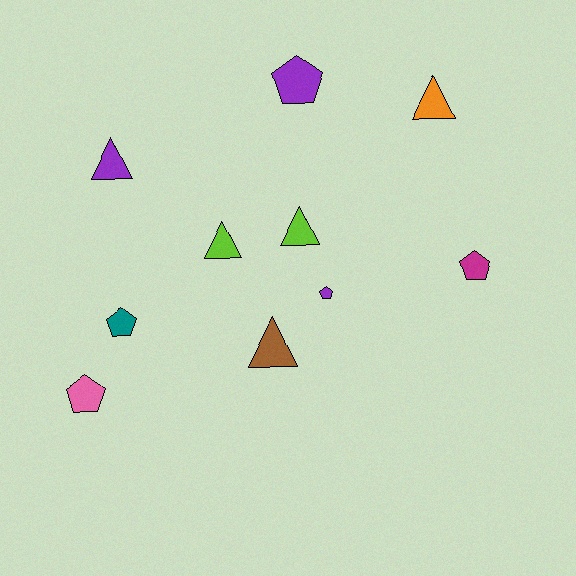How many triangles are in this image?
There are 5 triangles.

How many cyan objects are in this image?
There are no cyan objects.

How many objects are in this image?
There are 10 objects.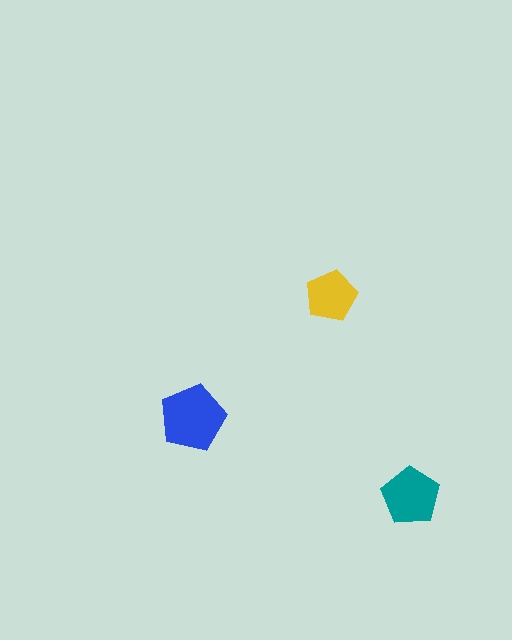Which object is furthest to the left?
The blue pentagon is leftmost.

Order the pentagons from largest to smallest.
the blue one, the teal one, the yellow one.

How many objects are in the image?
There are 3 objects in the image.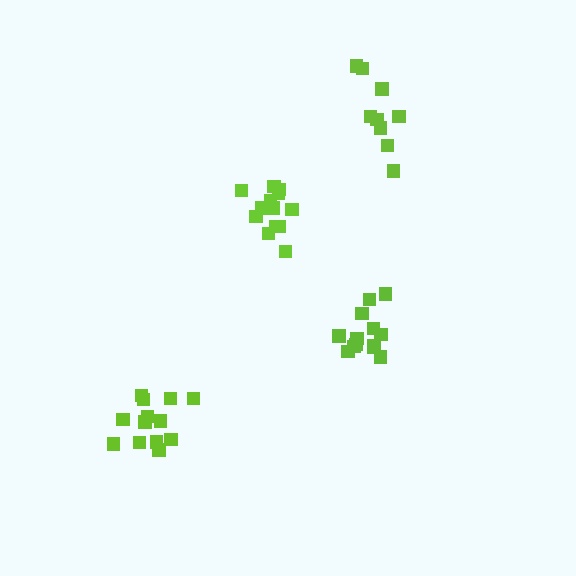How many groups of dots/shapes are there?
There are 4 groups.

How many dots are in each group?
Group 1: 13 dots, Group 2: 13 dots, Group 3: 13 dots, Group 4: 9 dots (48 total).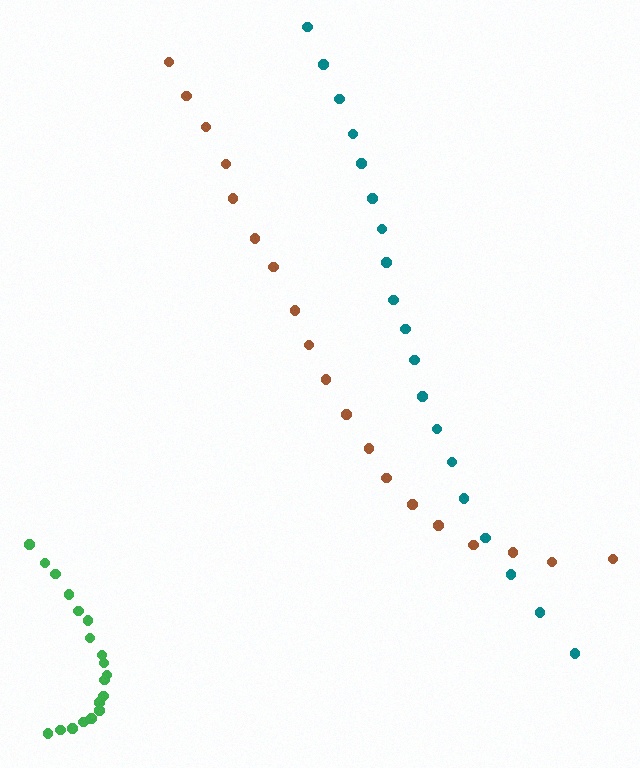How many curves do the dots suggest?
There are 3 distinct paths.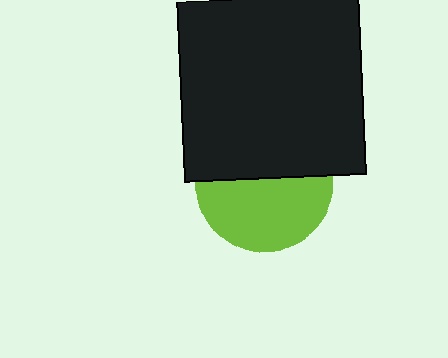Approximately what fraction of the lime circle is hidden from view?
Roughly 47% of the lime circle is hidden behind the black square.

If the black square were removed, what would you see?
You would see the complete lime circle.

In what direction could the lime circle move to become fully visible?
The lime circle could move down. That would shift it out from behind the black square entirely.